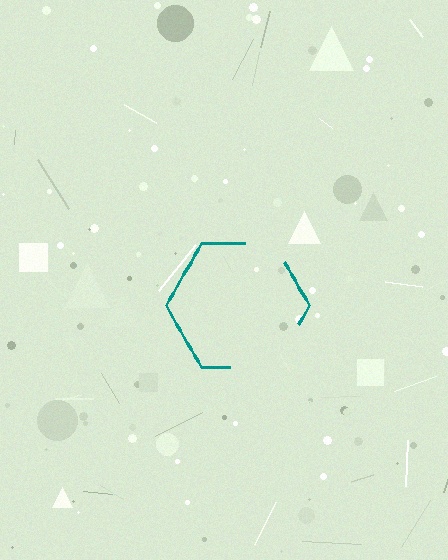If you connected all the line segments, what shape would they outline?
They would outline a hexagon.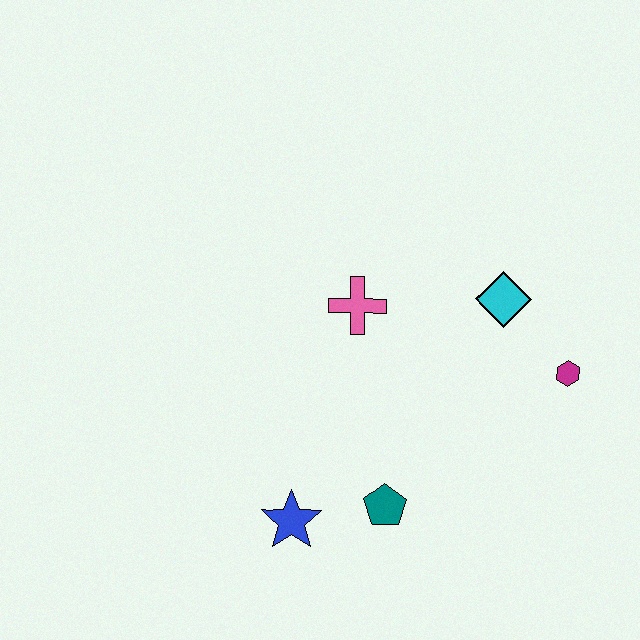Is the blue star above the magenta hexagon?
No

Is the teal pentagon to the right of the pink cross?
Yes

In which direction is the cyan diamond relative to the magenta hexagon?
The cyan diamond is above the magenta hexagon.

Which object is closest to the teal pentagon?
The blue star is closest to the teal pentagon.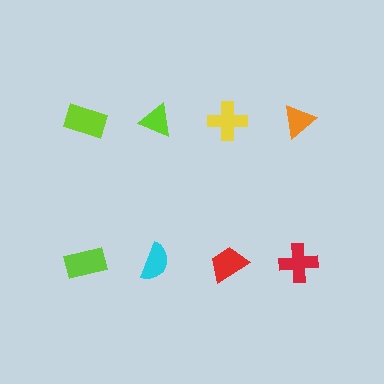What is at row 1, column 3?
A yellow cross.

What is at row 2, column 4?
A red cross.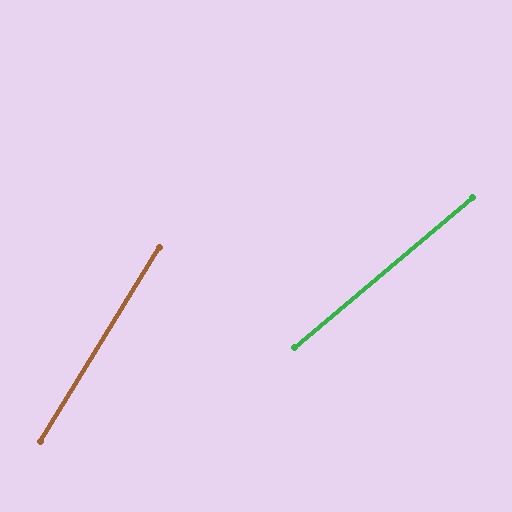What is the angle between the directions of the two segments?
Approximately 18 degrees.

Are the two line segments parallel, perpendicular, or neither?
Neither parallel nor perpendicular — they differ by about 18°.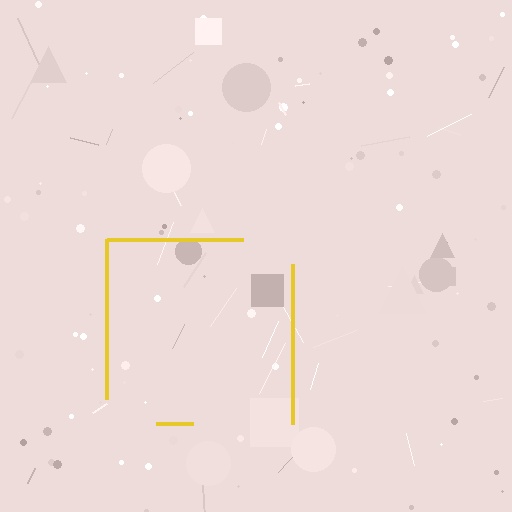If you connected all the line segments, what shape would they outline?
They would outline a square.